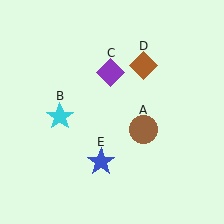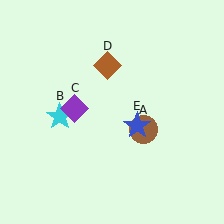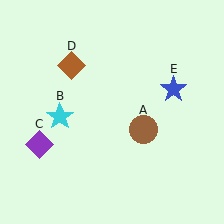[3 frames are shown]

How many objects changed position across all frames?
3 objects changed position: purple diamond (object C), brown diamond (object D), blue star (object E).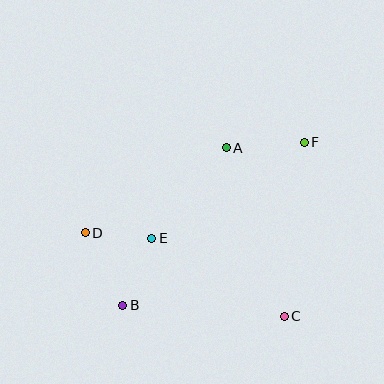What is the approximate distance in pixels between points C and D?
The distance between C and D is approximately 215 pixels.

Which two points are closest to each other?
Points D and E are closest to each other.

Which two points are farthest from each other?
Points B and F are farthest from each other.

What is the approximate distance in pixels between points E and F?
The distance between E and F is approximately 181 pixels.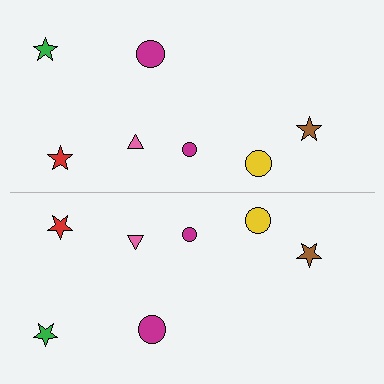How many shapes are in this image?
There are 14 shapes in this image.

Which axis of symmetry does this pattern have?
The pattern has a horizontal axis of symmetry running through the center of the image.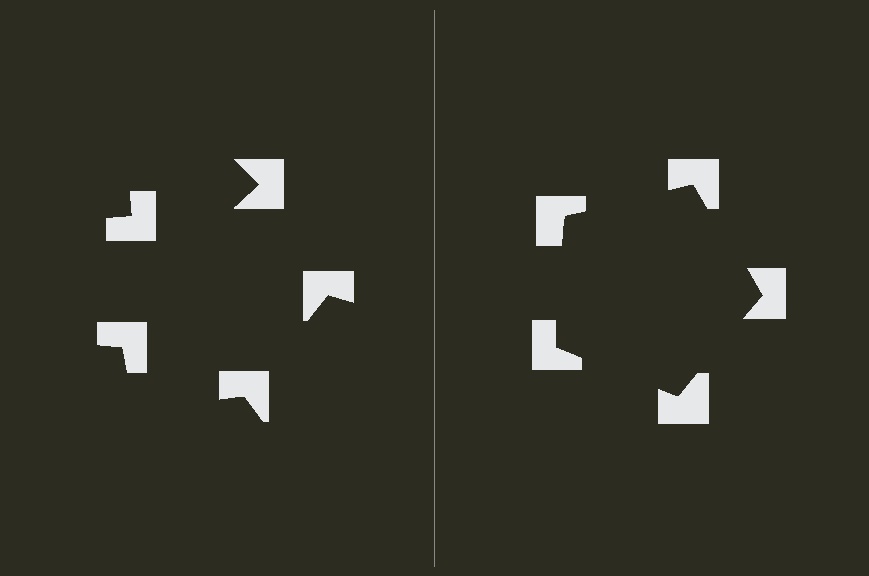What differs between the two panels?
The notched squares are positioned identically on both sides; only the wedge orientations differ. On the right they align to a pentagon; on the left they are misaligned.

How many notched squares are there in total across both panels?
10 — 5 on each side.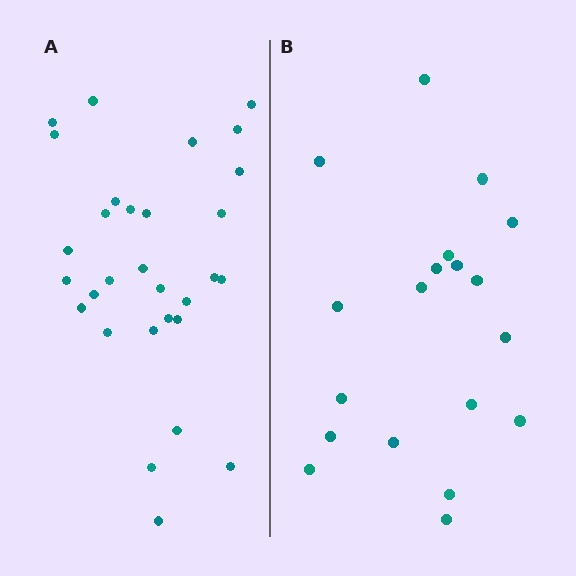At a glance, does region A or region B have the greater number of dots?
Region A (the left region) has more dots.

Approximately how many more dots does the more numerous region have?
Region A has roughly 12 or so more dots than region B.